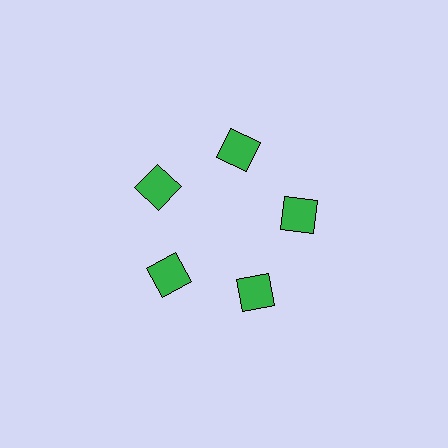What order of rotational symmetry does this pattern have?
This pattern has 5-fold rotational symmetry.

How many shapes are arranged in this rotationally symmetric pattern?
There are 5 shapes, arranged in 5 groups of 1.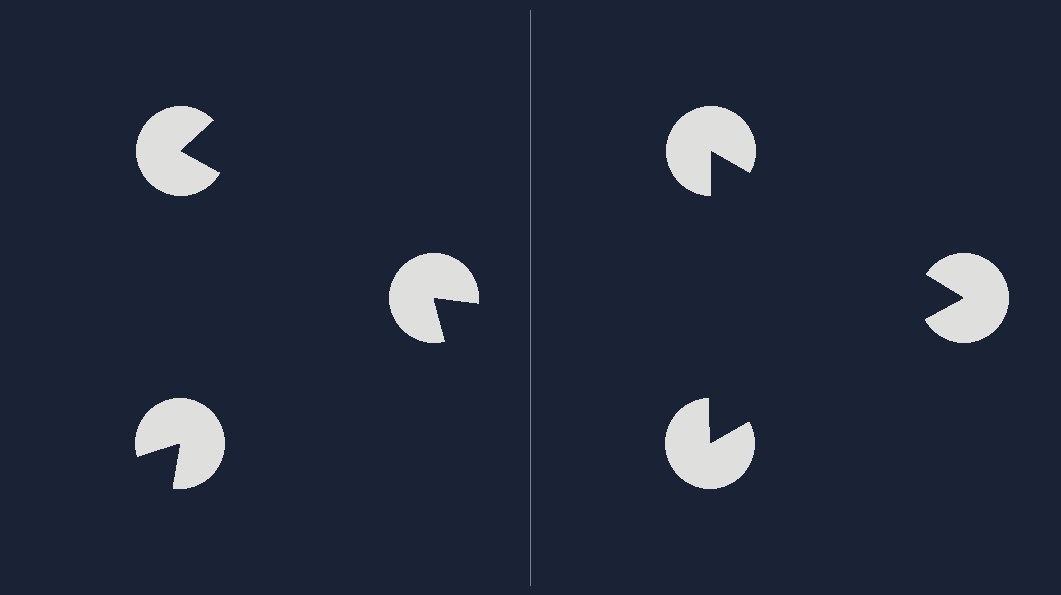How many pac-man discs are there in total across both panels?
6 — 3 on each side.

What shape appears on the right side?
An illusory triangle.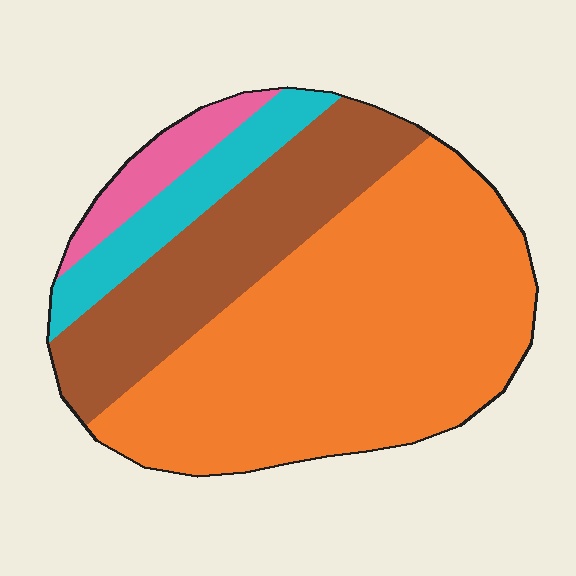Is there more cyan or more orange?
Orange.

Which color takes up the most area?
Orange, at roughly 60%.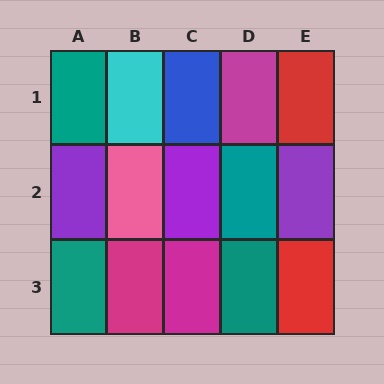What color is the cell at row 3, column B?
Magenta.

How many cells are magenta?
3 cells are magenta.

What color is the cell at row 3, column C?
Magenta.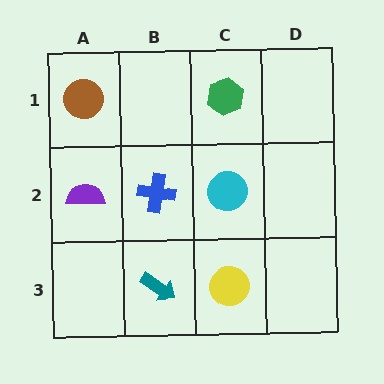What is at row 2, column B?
A blue cross.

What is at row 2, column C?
A cyan circle.